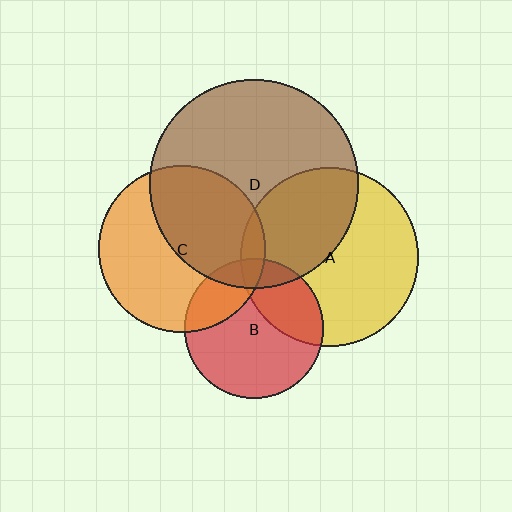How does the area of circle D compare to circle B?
Approximately 2.3 times.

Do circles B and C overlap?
Yes.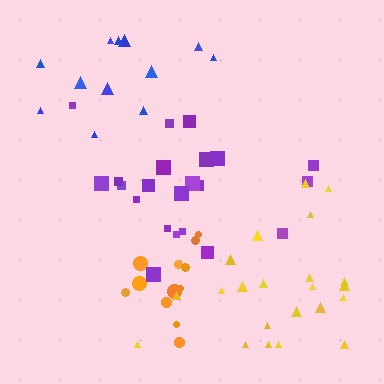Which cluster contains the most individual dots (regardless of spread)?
Purple (22).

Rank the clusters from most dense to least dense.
orange, purple, yellow, blue.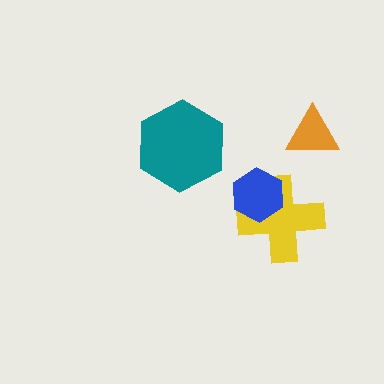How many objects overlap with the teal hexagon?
0 objects overlap with the teal hexagon.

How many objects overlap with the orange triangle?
0 objects overlap with the orange triangle.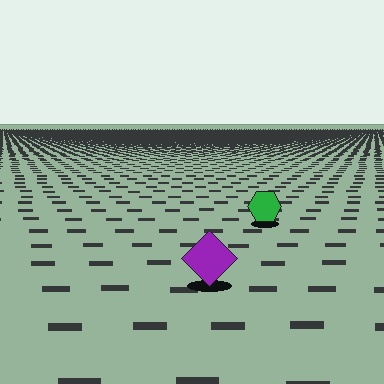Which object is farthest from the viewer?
The green hexagon is farthest from the viewer. It appears smaller and the ground texture around it is denser.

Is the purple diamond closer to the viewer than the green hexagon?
Yes. The purple diamond is closer — you can tell from the texture gradient: the ground texture is coarser near it.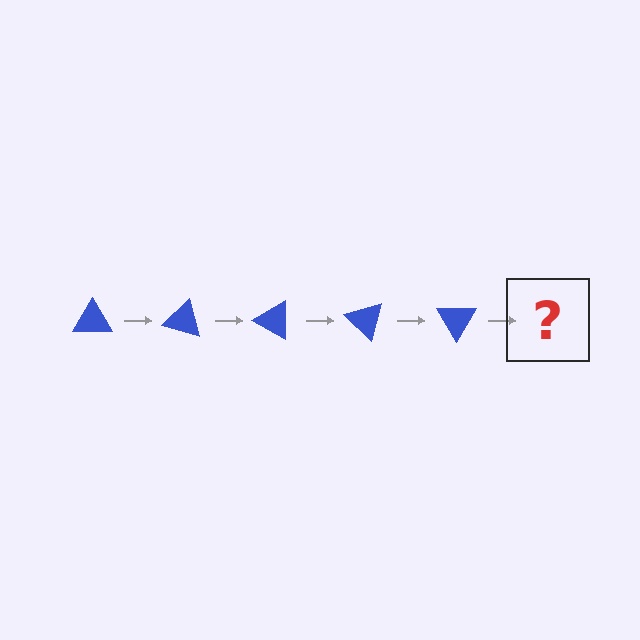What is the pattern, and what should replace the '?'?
The pattern is that the triangle rotates 15 degrees each step. The '?' should be a blue triangle rotated 75 degrees.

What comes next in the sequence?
The next element should be a blue triangle rotated 75 degrees.